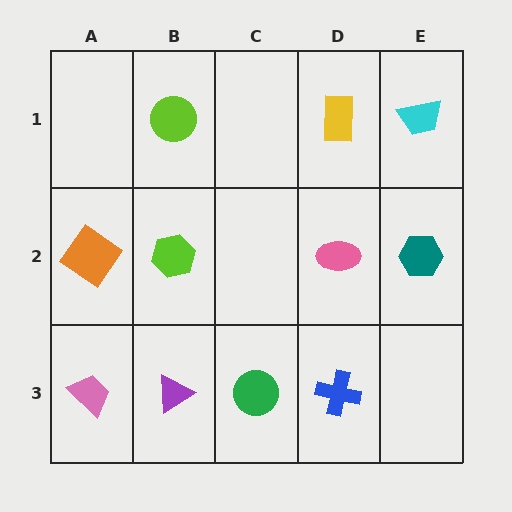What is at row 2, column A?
An orange diamond.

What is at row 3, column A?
A pink trapezoid.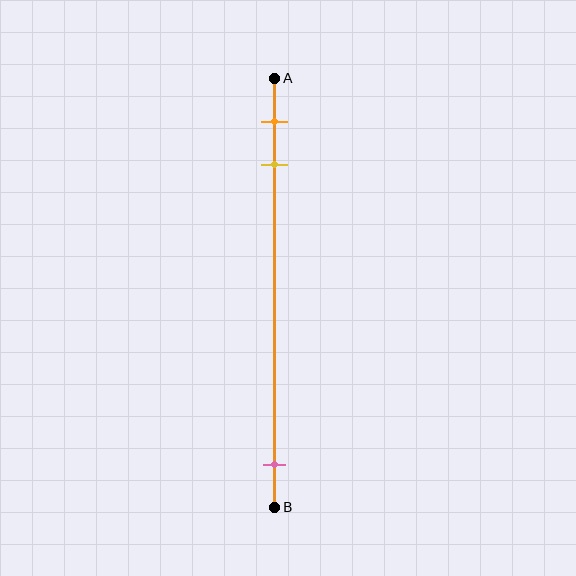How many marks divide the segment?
There are 3 marks dividing the segment.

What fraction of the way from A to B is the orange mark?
The orange mark is approximately 10% (0.1) of the way from A to B.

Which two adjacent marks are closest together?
The orange and yellow marks are the closest adjacent pair.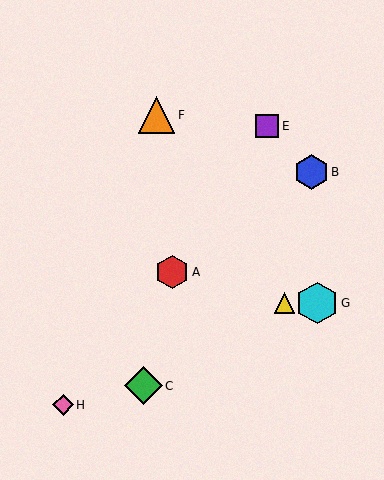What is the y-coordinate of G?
Object G is at y≈303.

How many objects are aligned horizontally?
2 objects (D, G) are aligned horizontally.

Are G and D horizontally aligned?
Yes, both are at y≈303.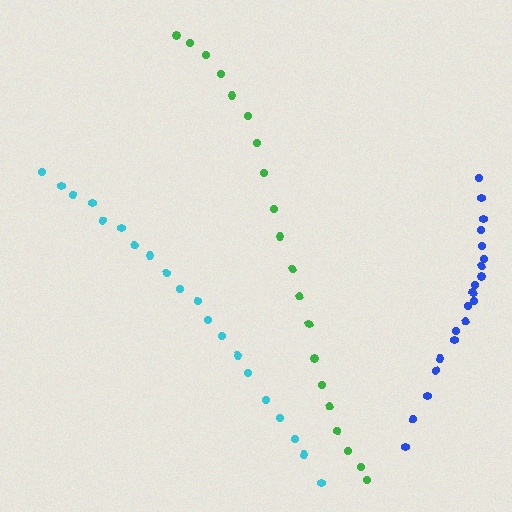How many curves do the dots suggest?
There are 3 distinct paths.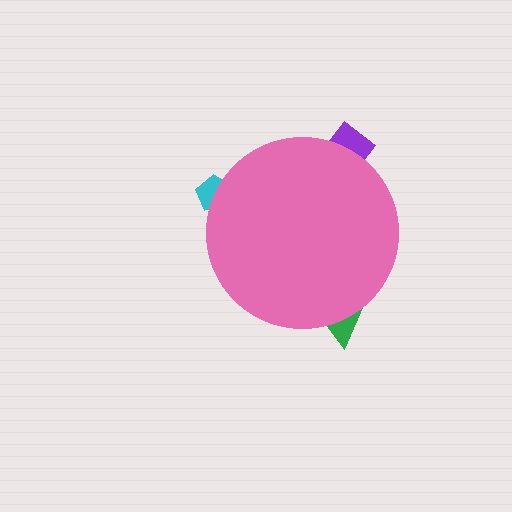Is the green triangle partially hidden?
Yes, the green triangle is partially hidden behind the pink circle.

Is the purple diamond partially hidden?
Yes, the purple diamond is partially hidden behind the pink circle.